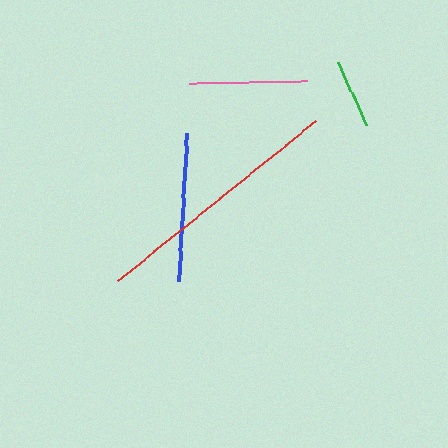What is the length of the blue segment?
The blue segment is approximately 148 pixels long.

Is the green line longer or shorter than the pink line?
The pink line is longer than the green line.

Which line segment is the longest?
The red line is the longest at approximately 255 pixels.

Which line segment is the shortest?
The green line is the shortest at approximately 70 pixels.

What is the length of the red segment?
The red segment is approximately 255 pixels long.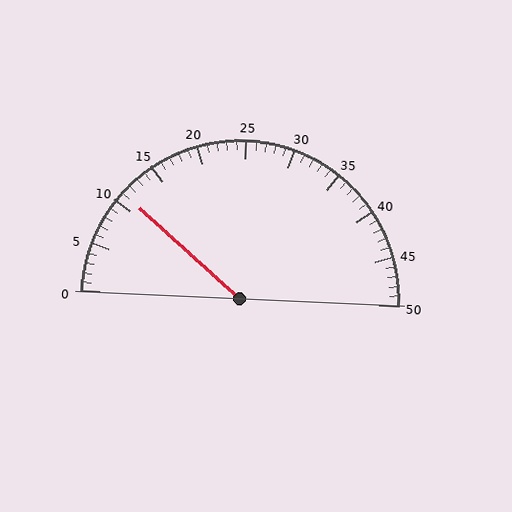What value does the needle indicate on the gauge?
The needle indicates approximately 11.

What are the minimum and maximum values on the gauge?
The gauge ranges from 0 to 50.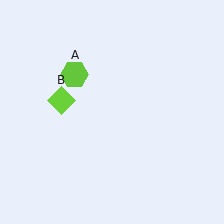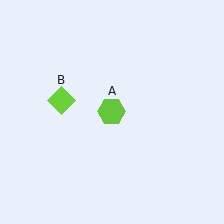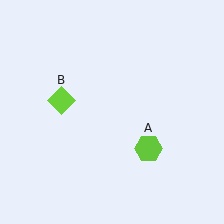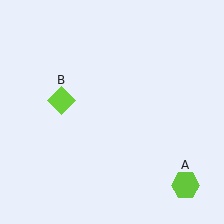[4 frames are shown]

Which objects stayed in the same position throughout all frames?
Lime diamond (object B) remained stationary.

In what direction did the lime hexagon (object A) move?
The lime hexagon (object A) moved down and to the right.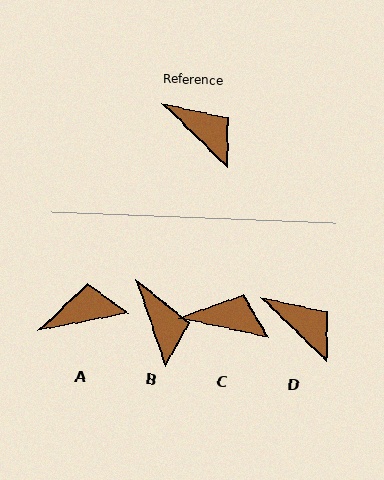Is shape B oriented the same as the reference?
No, it is off by about 27 degrees.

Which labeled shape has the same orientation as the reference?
D.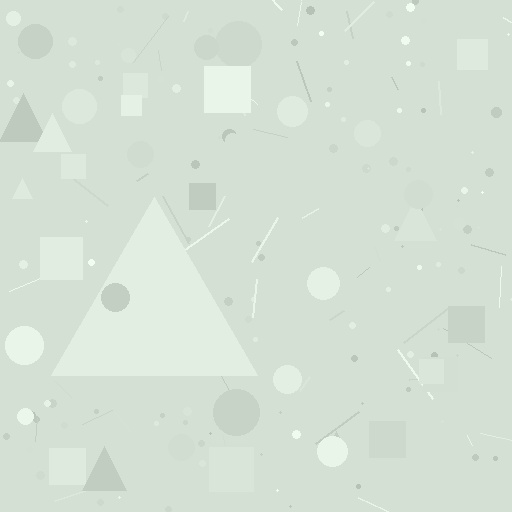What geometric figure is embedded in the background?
A triangle is embedded in the background.